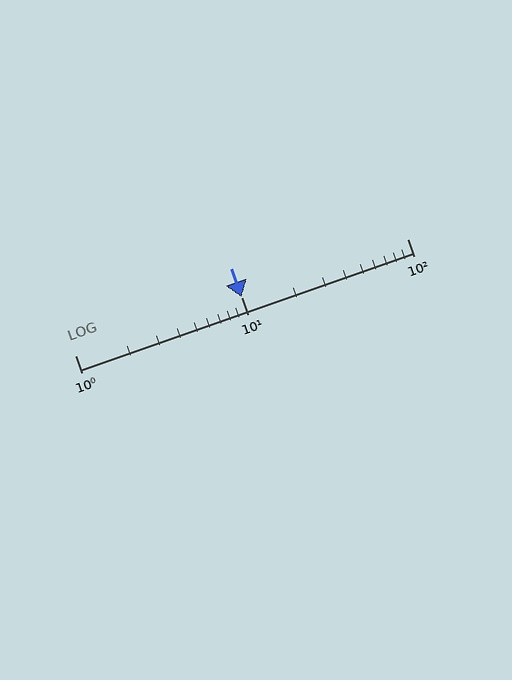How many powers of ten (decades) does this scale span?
The scale spans 2 decades, from 1 to 100.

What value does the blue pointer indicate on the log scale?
The pointer indicates approximately 10.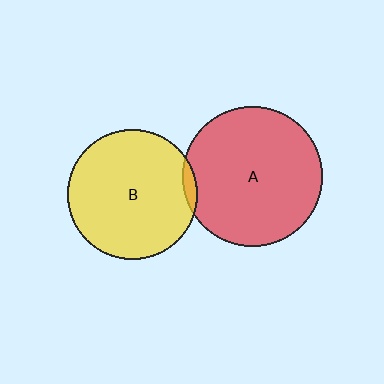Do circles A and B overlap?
Yes.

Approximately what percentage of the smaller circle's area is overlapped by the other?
Approximately 5%.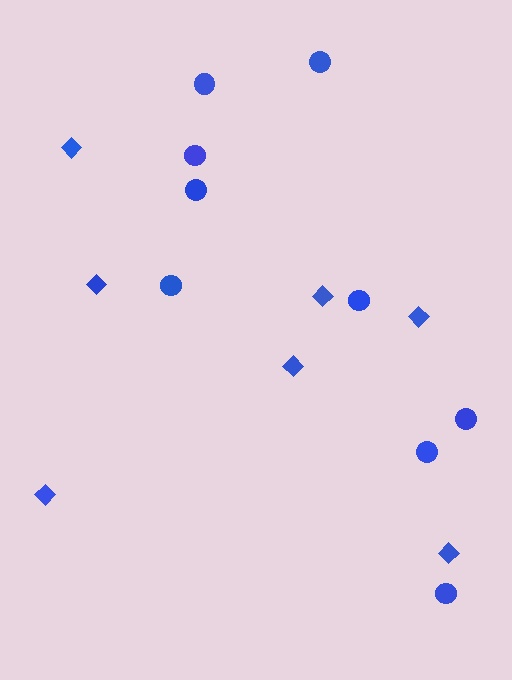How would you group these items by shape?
There are 2 groups: one group of circles (9) and one group of diamonds (7).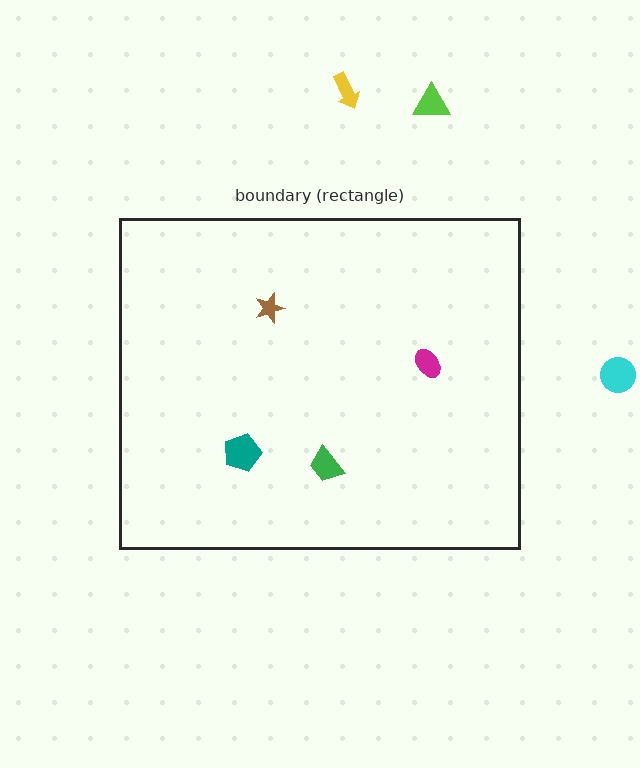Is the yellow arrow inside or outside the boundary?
Outside.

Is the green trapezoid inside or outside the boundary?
Inside.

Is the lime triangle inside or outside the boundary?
Outside.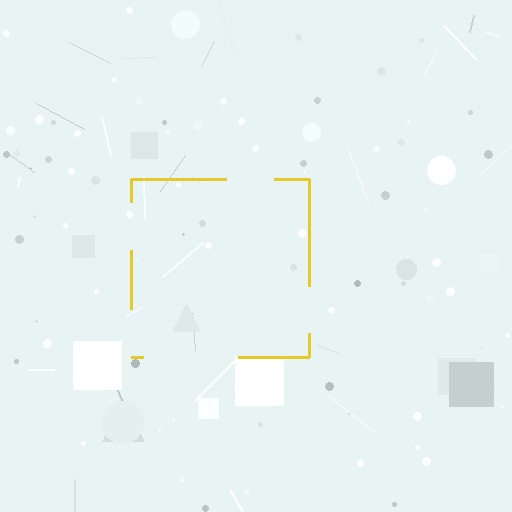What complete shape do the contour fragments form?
The contour fragments form a square.